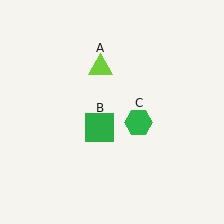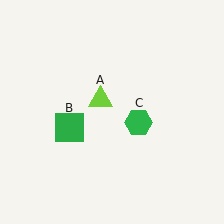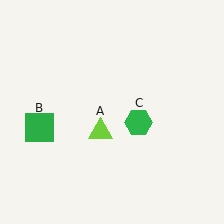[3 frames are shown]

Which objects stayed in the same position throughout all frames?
Green hexagon (object C) remained stationary.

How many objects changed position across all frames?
2 objects changed position: lime triangle (object A), green square (object B).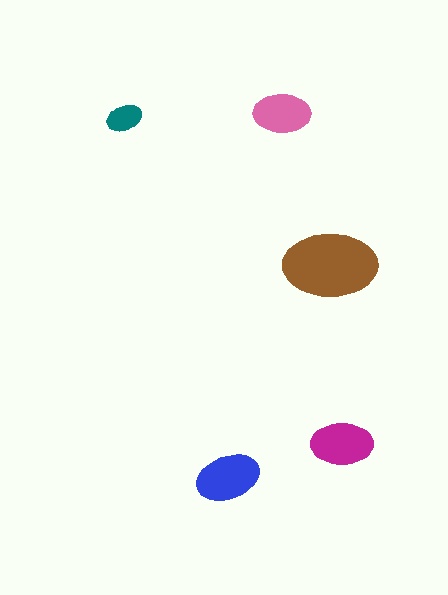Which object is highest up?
The pink ellipse is topmost.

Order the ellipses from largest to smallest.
the brown one, the blue one, the magenta one, the pink one, the teal one.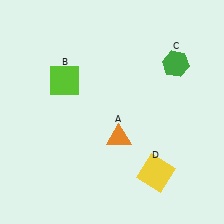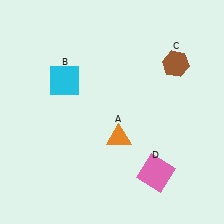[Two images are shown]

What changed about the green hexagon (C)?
In Image 1, C is green. In Image 2, it changed to brown.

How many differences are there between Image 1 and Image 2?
There are 3 differences between the two images.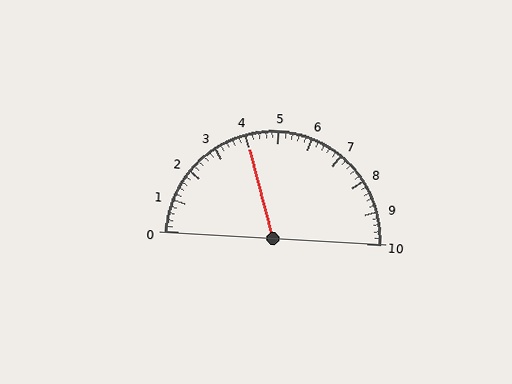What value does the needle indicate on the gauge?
The needle indicates approximately 4.0.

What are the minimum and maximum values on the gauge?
The gauge ranges from 0 to 10.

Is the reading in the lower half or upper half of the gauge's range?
The reading is in the lower half of the range (0 to 10).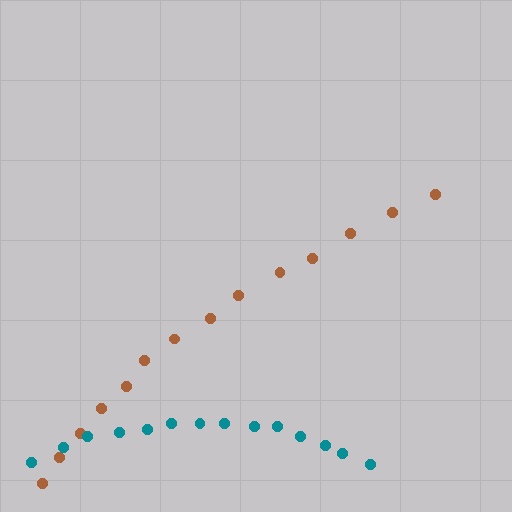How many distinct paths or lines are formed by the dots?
There are 2 distinct paths.